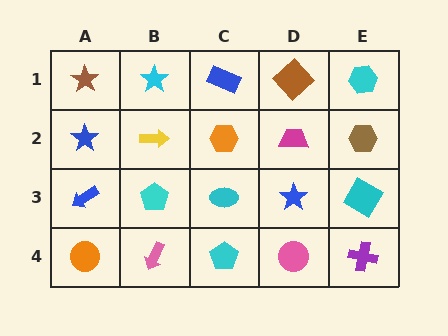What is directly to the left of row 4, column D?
A cyan pentagon.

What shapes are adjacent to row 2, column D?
A brown diamond (row 1, column D), a blue star (row 3, column D), an orange hexagon (row 2, column C), a brown hexagon (row 2, column E).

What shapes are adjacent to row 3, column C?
An orange hexagon (row 2, column C), a cyan pentagon (row 4, column C), a cyan pentagon (row 3, column B), a blue star (row 3, column D).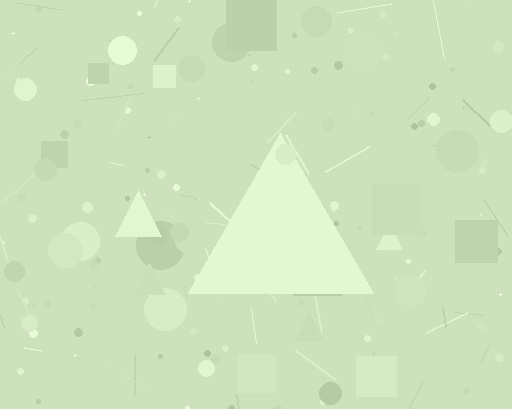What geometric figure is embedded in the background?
A triangle is embedded in the background.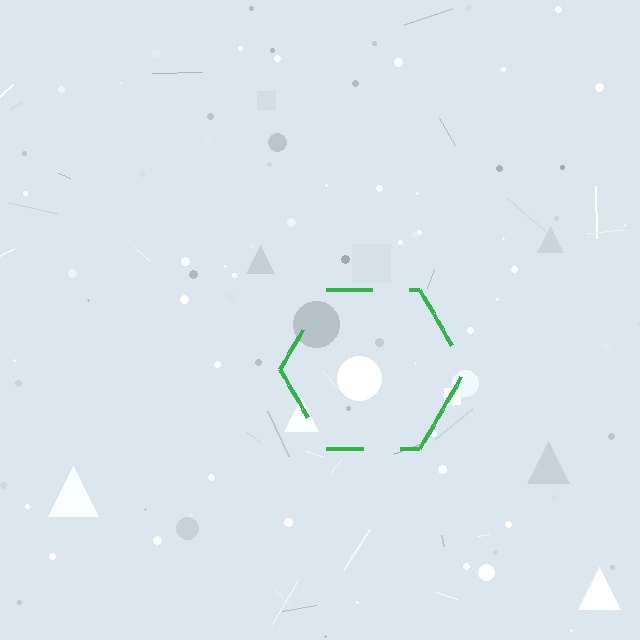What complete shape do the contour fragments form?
The contour fragments form a hexagon.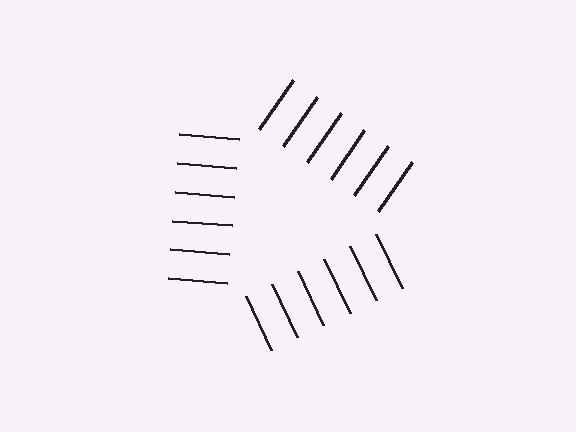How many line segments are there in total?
18 — 6 along each of the 3 edges.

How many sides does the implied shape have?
3 sides — the line-ends trace a triangle.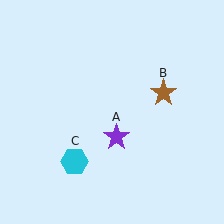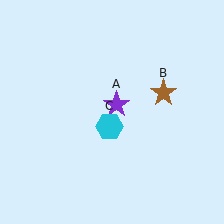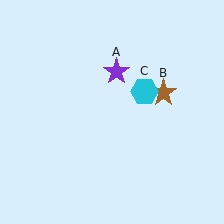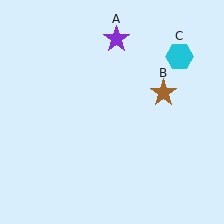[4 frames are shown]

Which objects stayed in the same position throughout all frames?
Brown star (object B) remained stationary.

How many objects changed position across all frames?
2 objects changed position: purple star (object A), cyan hexagon (object C).